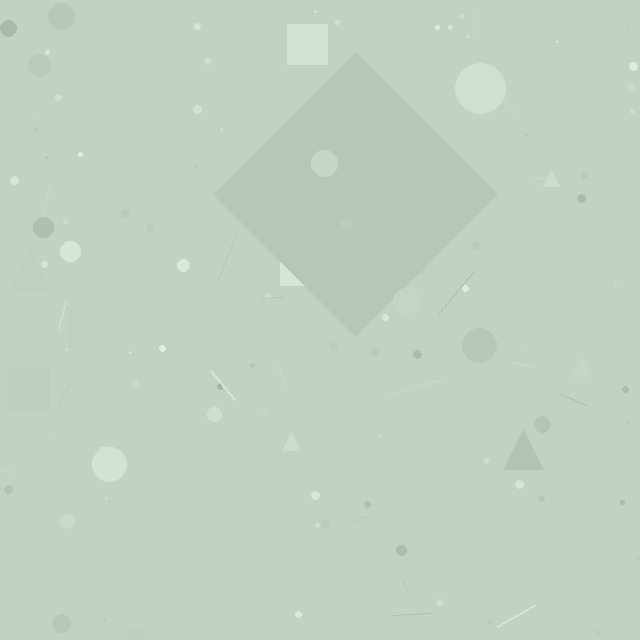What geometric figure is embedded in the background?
A diamond is embedded in the background.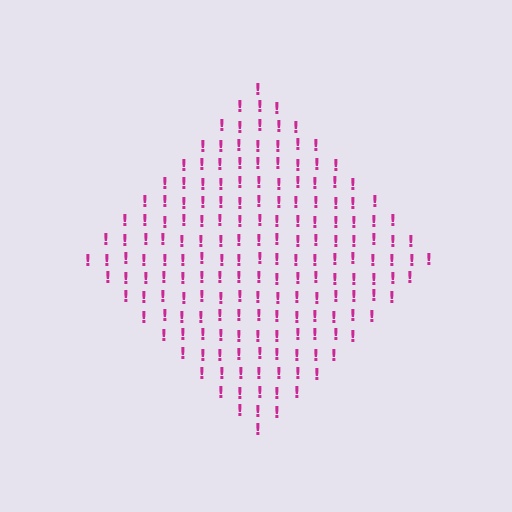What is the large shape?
The large shape is a diamond.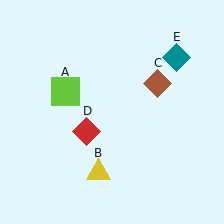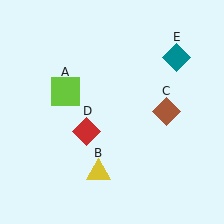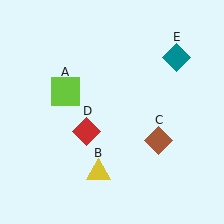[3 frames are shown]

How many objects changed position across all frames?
1 object changed position: brown diamond (object C).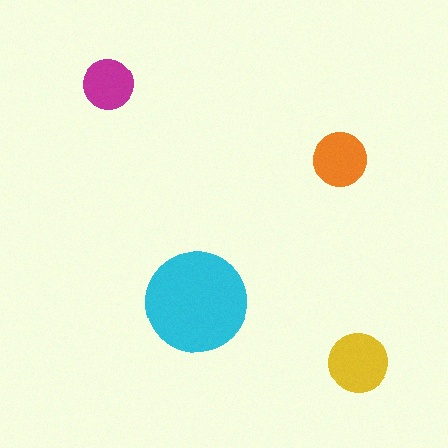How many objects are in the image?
There are 4 objects in the image.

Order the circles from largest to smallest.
the cyan one, the yellow one, the orange one, the magenta one.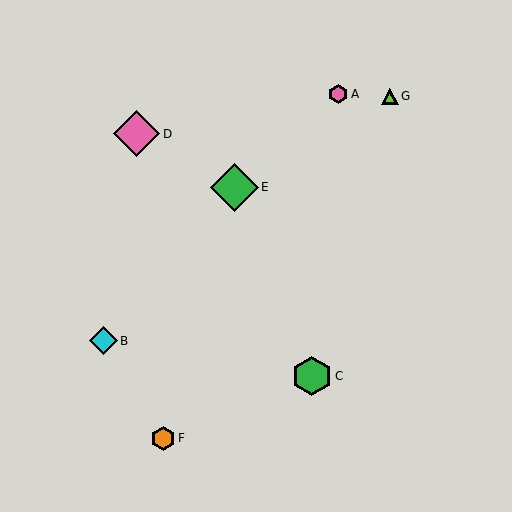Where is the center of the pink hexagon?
The center of the pink hexagon is at (338, 94).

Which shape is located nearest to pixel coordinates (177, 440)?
The orange hexagon (labeled F) at (163, 438) is nearest to that location.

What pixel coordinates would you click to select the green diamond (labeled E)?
Click at (234, 187) to select the green diamond E.